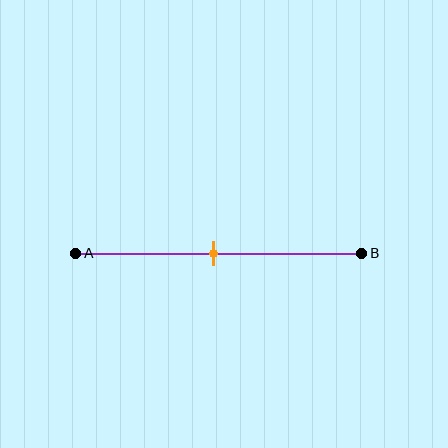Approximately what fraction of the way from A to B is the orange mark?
The orange mark is approximately 50% of the way from A to B.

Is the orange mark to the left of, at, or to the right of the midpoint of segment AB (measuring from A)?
The orange mark is approximately at the midpoint of segment AB.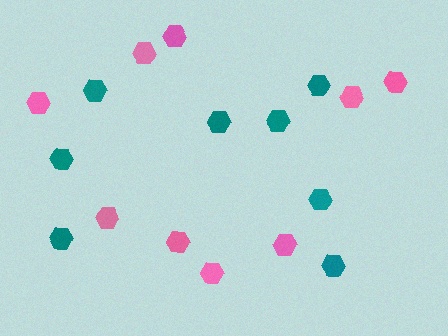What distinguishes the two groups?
There are 2 groups: one group of pink hexagons (9) and one group of teal hexagons (8).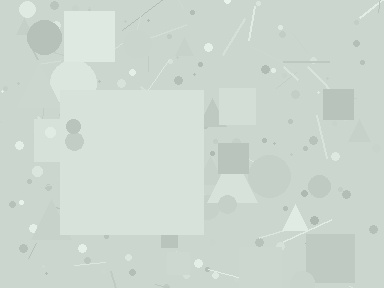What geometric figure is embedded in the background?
A square is embedded in the background.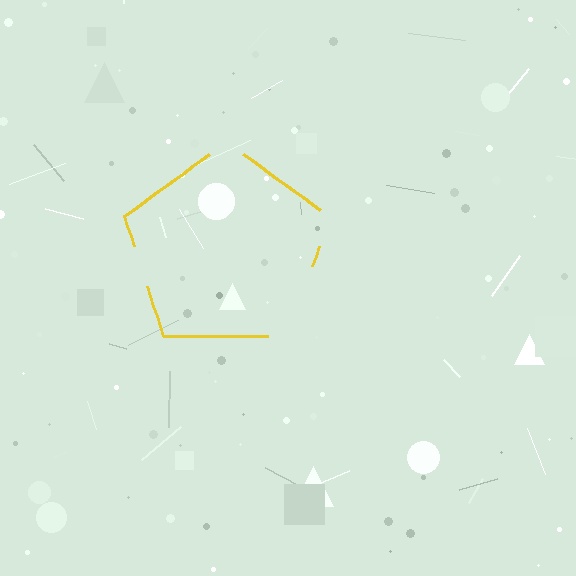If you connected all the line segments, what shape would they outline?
They would outline a pentagon.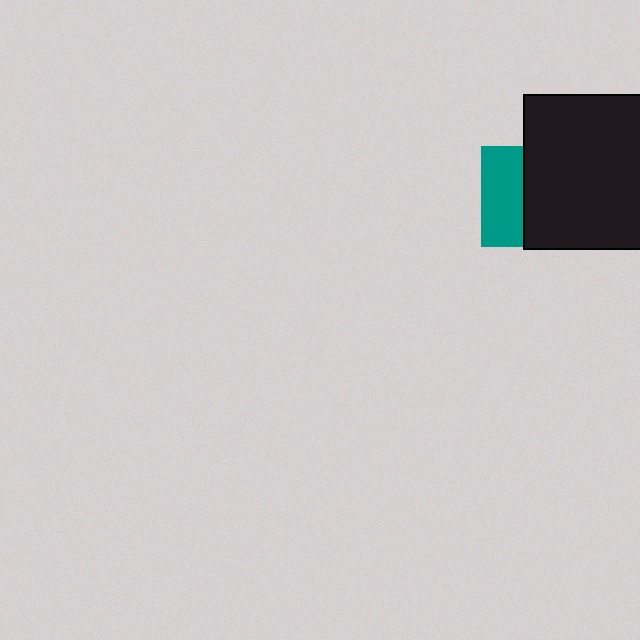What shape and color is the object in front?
The object in front is a black square.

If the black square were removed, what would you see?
You would see the complete teal square.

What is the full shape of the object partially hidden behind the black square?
The partially hidden object is a teal square.